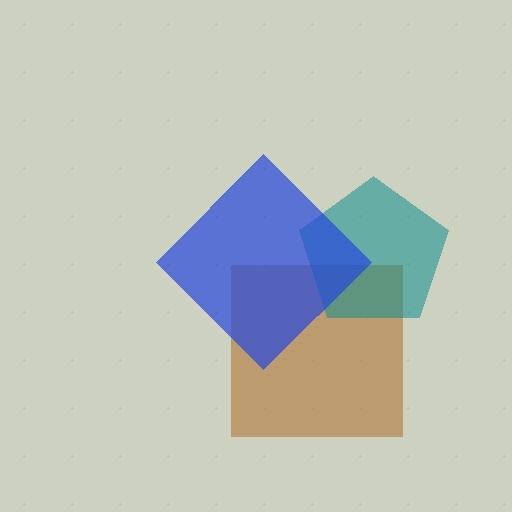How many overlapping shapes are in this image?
There are 3 overlapping shapes in the image.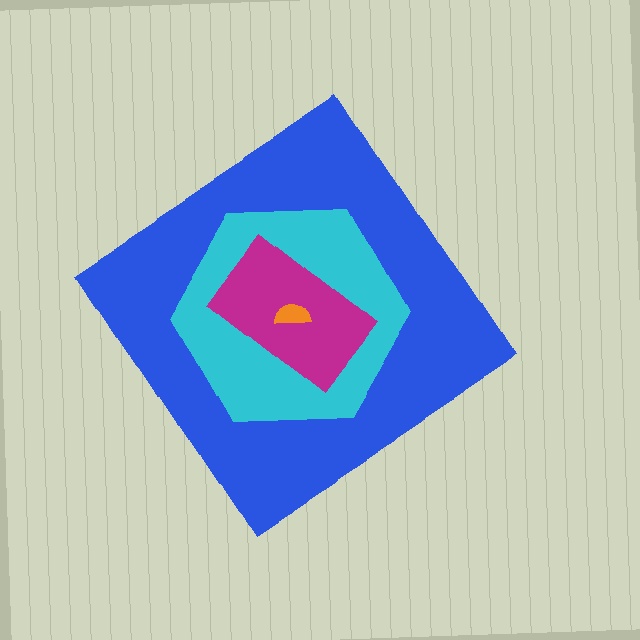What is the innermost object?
The orange semicircle.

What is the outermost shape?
The blue diamond.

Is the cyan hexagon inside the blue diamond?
Yes.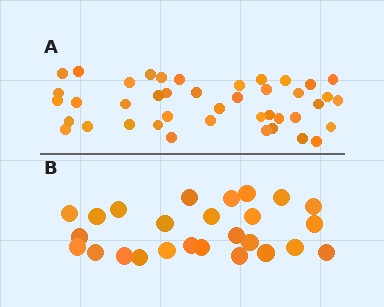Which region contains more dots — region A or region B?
Region A (the top region) has more dots.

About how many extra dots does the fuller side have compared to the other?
Region A has approximately 15 more dots than region B.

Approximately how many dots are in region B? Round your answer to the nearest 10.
About 30 dots. (The exact count is 26, which rounds to 30.)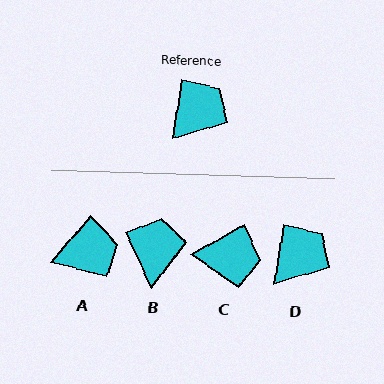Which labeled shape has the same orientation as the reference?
D.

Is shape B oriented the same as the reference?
No, it is off by about 35 degrees.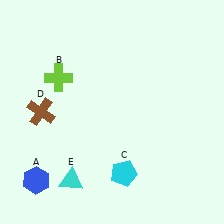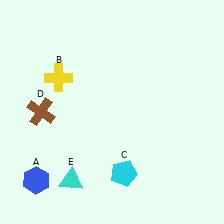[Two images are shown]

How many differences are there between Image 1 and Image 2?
There is 1 difference between the two images.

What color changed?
The cross (B) changed from lime in Image 1 to yellow in Image 2.